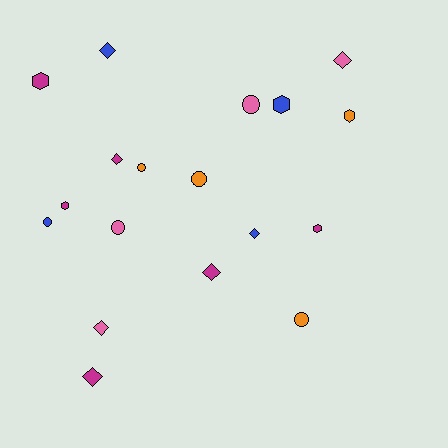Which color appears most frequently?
Magenta, with 6 objects.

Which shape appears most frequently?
Diamond, with 7 objects.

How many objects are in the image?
There are 18 objects.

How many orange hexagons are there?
There is 1 orange hexagon.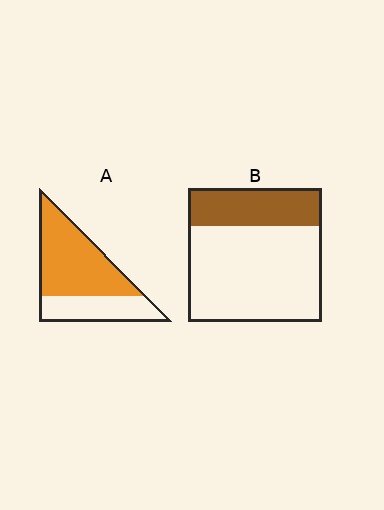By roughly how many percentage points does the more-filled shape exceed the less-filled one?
By roughly 35 percentage points (A over B).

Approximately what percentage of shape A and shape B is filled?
A is approximately 65% and B is approximately 30%.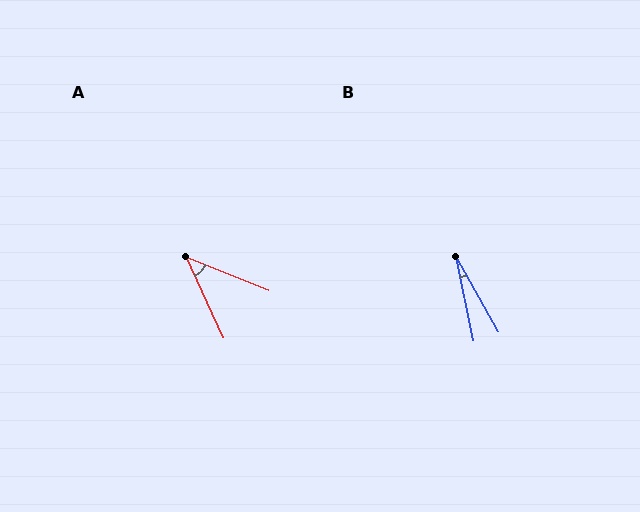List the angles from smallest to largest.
B (18°), A (44°).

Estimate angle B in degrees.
Approximately 18 degrees.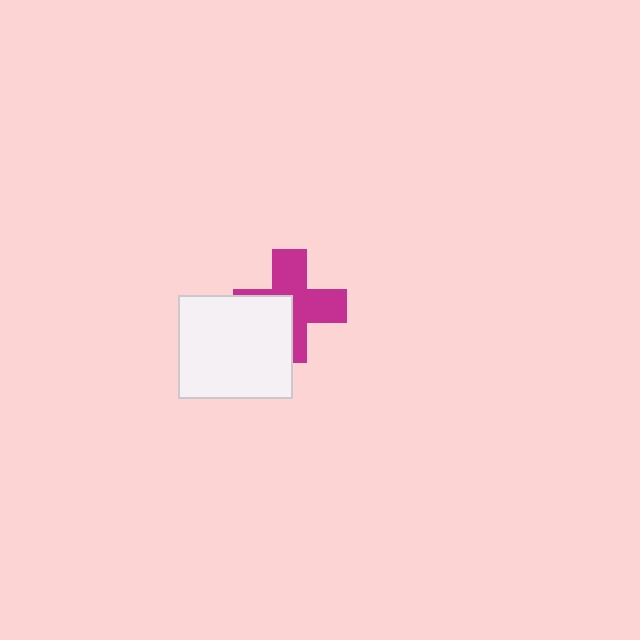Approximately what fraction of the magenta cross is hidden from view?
Roughly 38% of the magenta cross is hidden behind the white rectangle.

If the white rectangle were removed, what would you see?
You would see the complete magenta cross.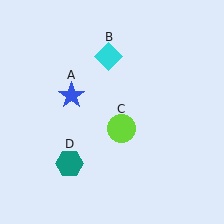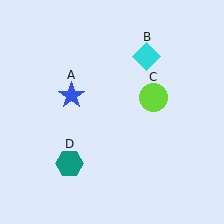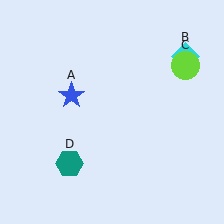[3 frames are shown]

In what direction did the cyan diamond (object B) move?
The cyan diamond (object B) moved right.